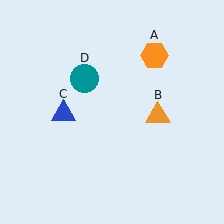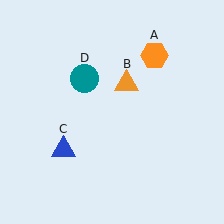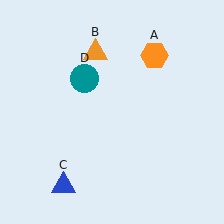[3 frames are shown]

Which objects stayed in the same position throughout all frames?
Orange hexagon (object A) and teal circle (object D) remained stationary.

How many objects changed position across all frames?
2 objects changed position: orange triangle (object B), blue triangle (object C).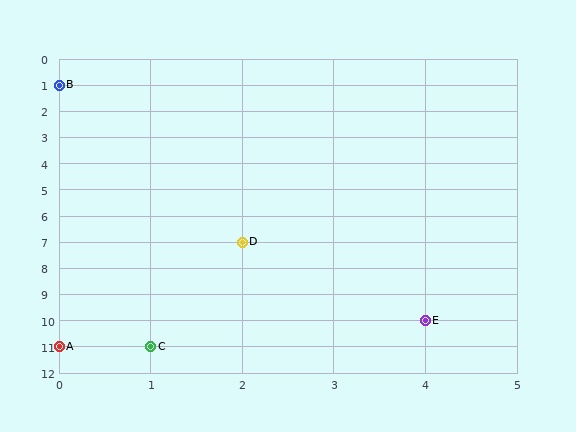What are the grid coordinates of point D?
Point D is at grid coordinates (2, 7).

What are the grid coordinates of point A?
Point A is at grid coordinates (0, 11).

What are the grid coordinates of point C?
Point C is at grid coordinates (1, 11).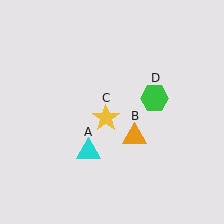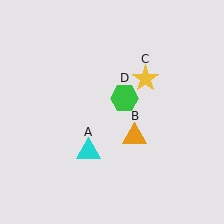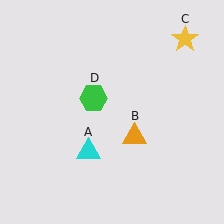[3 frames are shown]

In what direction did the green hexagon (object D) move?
The green hexagon (object D) moved left.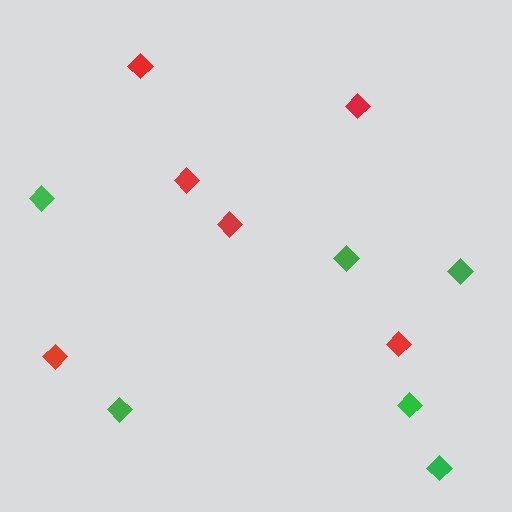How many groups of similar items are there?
There are 2 groups: one group of red diamonds (6) and one group of green diamonds (6).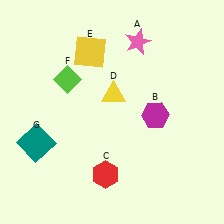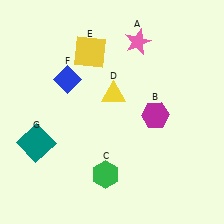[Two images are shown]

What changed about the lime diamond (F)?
In Image 1, F is lime. In Image 2, it changed to blue.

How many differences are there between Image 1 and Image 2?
There are 2 differences between the two images.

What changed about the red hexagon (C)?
In Image 1, C is red. In Image 2, it changed to green.